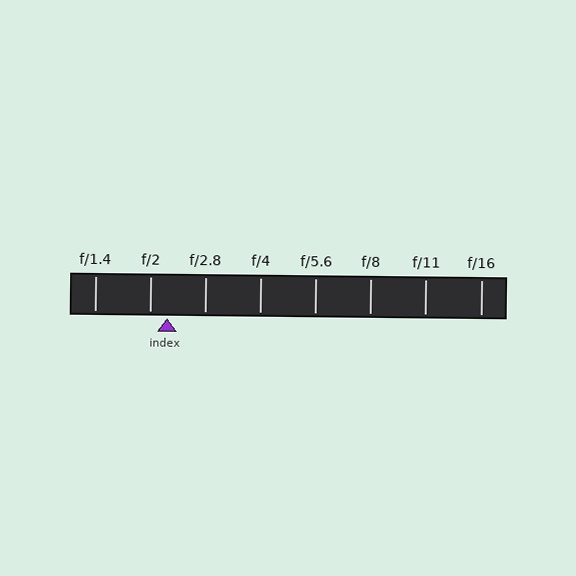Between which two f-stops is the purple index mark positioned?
The index mark is between f/2 and f/2.8.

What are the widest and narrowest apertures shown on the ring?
The widest aperture shown is f/1.4 and the narrowest is f/16.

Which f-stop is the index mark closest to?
The index mark is closest to f/2.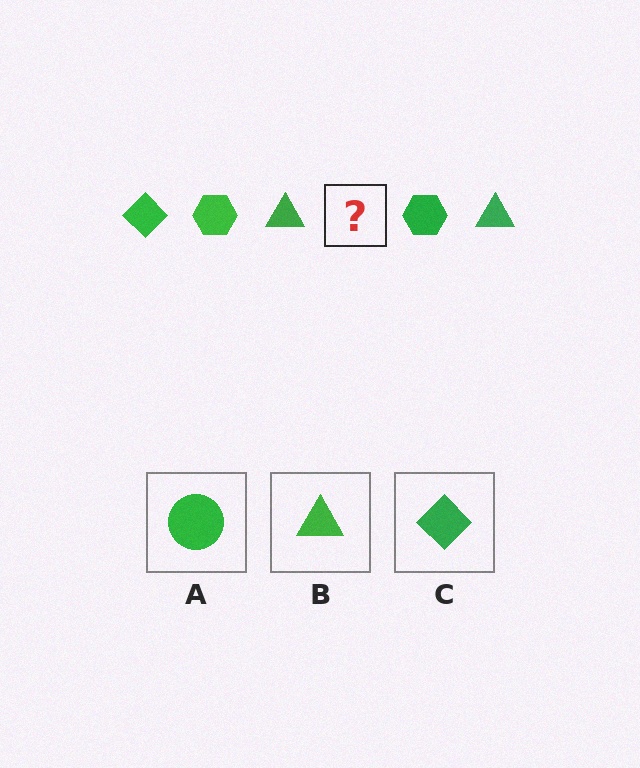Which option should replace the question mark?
Option C.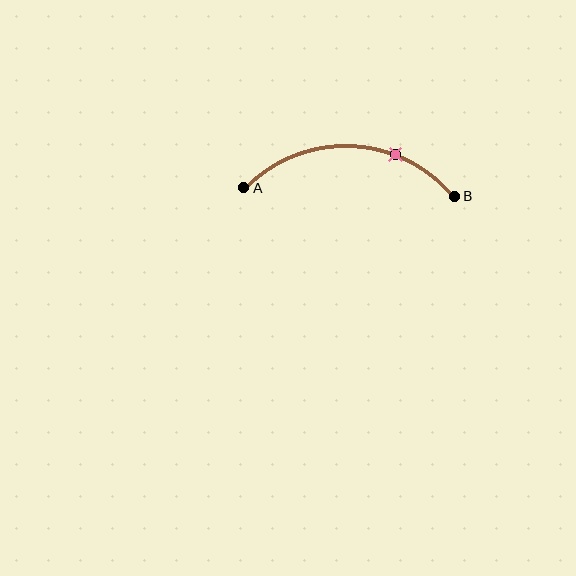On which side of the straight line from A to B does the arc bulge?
The arc bulges above the straight line connecting A and B.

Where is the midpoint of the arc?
The arc midpoint is the point on the curve farthest from the straight line joining A and B. It sits above that line.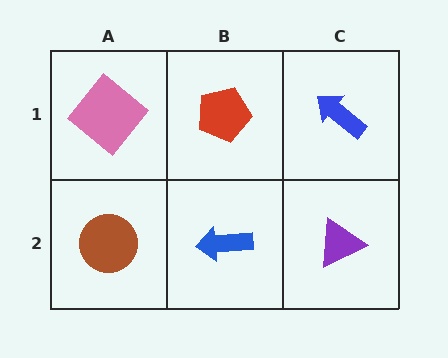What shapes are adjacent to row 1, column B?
A blue arrow (row 2, column B), a pink diamond (row 1, column A), a blue arrow (row 1, column C).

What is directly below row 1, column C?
A purple triangle.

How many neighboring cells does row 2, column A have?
2.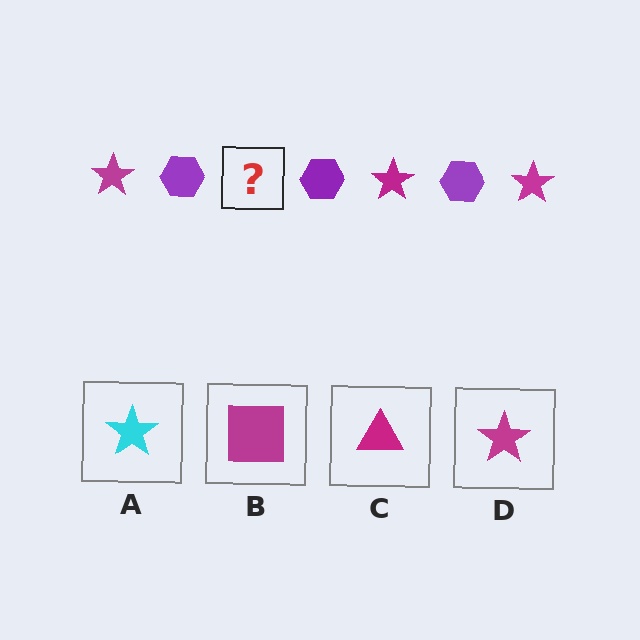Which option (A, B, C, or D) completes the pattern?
D.